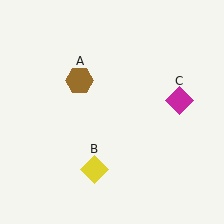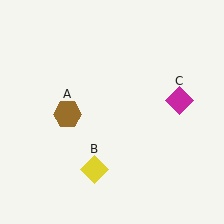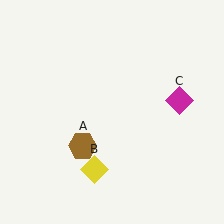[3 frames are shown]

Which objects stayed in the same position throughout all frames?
Yellow diamond (object B) and magenta diamond (object C) remained stationary.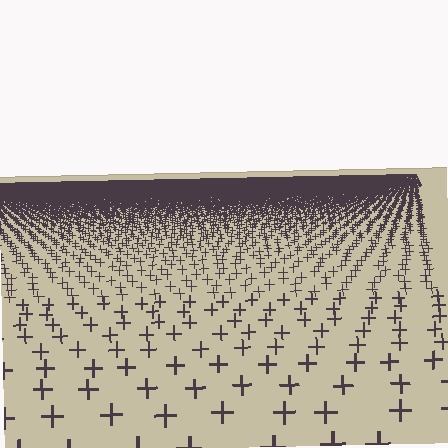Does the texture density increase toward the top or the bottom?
Density increases toward the top.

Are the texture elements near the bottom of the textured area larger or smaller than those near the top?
Larger. Near the bottom, elements are closer to the viewer and appear at a bigger on-screen size.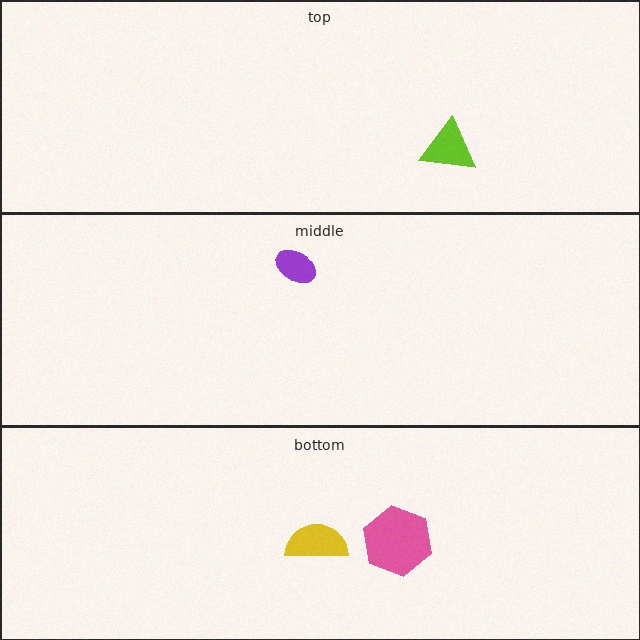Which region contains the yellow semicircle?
The bottom region.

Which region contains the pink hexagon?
The bottom region.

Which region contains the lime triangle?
The top region.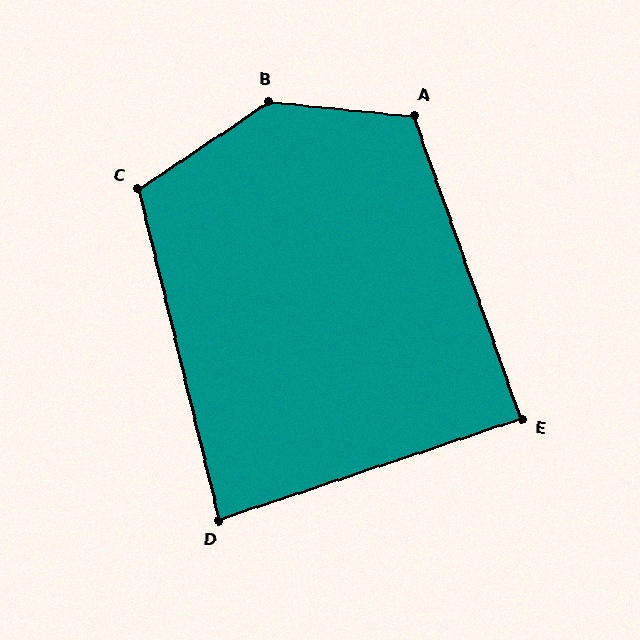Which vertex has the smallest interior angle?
D, at approximately 85 degrees.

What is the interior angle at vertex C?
Approximately 110 degrees (obtuse).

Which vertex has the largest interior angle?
B, at approximately 140 degrees.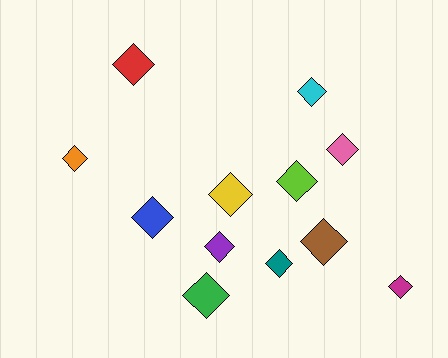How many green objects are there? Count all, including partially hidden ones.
There is 1 green object.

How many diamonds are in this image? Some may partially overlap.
There are 12 diamonds.